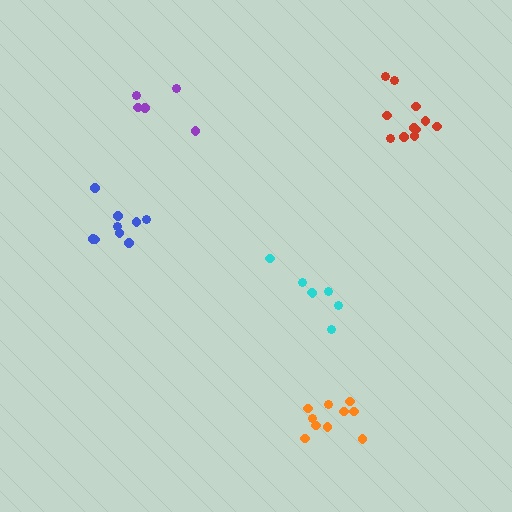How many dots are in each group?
Group 1: 7 dots, Group 2: 10 dots, Group 3: 5 dots, Group 4: 11 dots, Group 5: 9 dots (42 total).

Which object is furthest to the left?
The blue cluster is leftmost.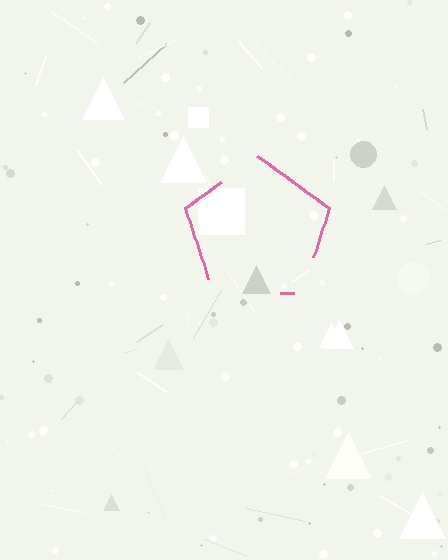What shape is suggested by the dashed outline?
The dashed outline suggests a pentagon.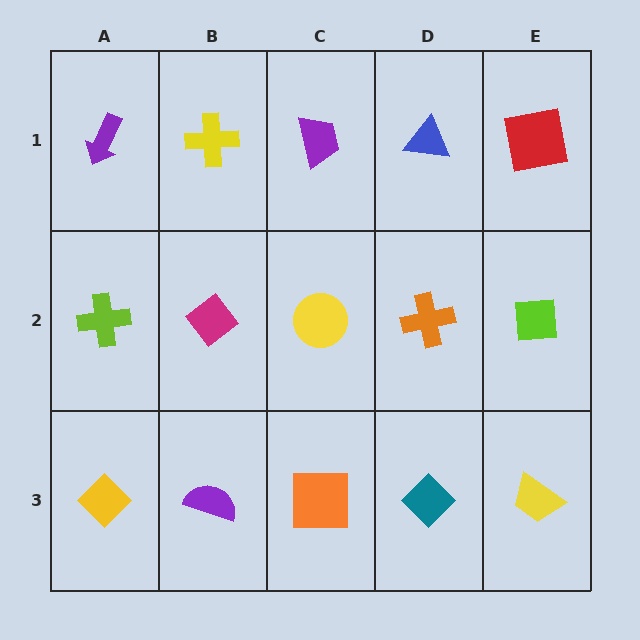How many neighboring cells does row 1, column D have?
3.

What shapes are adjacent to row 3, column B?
A magenta diamond (row 2, column B), a yellow diamond (row 3, column A), an orange square (row 3, column C).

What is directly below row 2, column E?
A yellow trapezoid.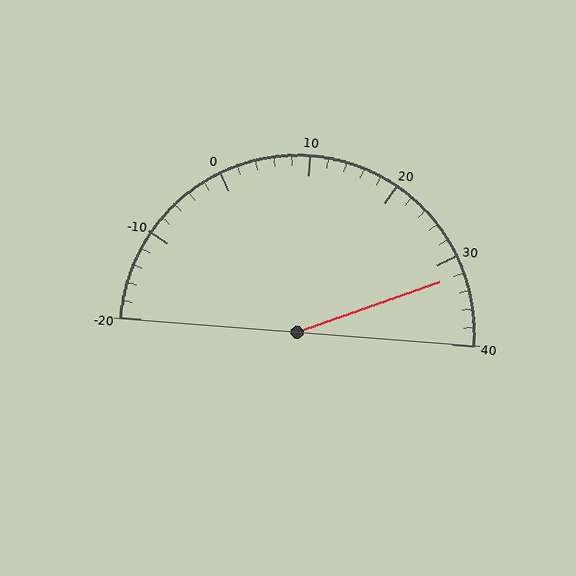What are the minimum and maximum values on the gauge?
The gauge ranges from -20 to 40.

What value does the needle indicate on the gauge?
The needle indicates approximately 32.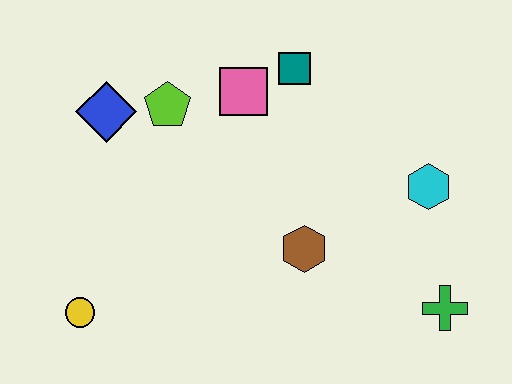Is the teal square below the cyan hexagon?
No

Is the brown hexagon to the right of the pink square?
Yes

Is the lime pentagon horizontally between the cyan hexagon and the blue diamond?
Yes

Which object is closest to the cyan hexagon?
The green cross is closest to the cyan hexagon.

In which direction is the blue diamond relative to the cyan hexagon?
The blue diamond is to the left of the cyan hexagon.